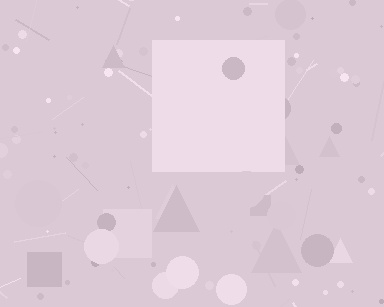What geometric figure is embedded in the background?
A square is embedded in the background.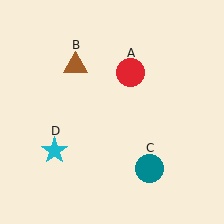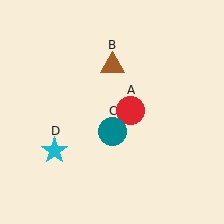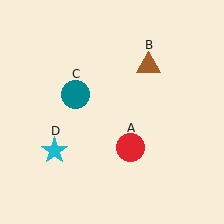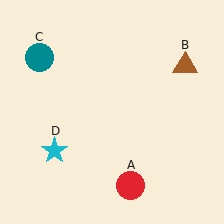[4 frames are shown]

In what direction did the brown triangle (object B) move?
The brown triangle (object B) moved right.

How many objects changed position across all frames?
3 objects changed position: red circle (object A), brown triangle (object B), teal circle (object C).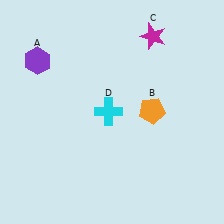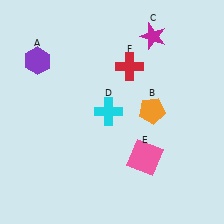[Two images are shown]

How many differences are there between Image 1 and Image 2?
There are 2 differences between the two images.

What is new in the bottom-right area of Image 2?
A pink square (E) was added in the bottom-right area of Image 2.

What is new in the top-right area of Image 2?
A red cross (F) was added in the top-right area of Image 2.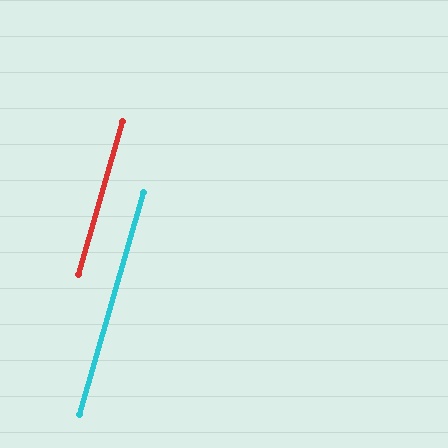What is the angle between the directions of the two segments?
Approximately 0 degrees.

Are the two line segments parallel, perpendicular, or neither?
Parallel — their directions differ by only 0.1°.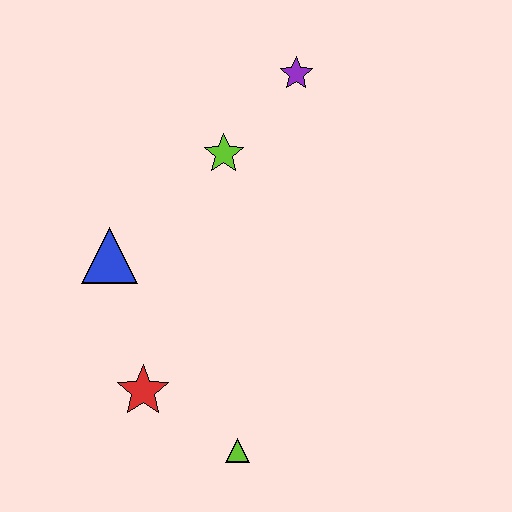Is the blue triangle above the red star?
Yes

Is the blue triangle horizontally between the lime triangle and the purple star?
No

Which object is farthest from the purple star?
The lime triangle is farthest from the purple star.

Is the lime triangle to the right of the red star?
Yes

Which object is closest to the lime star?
The purple star is closest to the lime star.